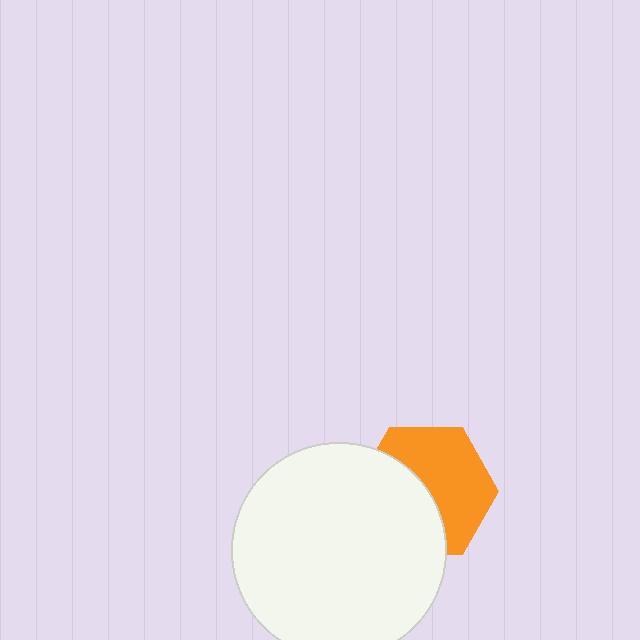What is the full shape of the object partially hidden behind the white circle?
The partially hidden object is an orange hexagon.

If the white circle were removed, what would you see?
You would see the complete orange hexagon.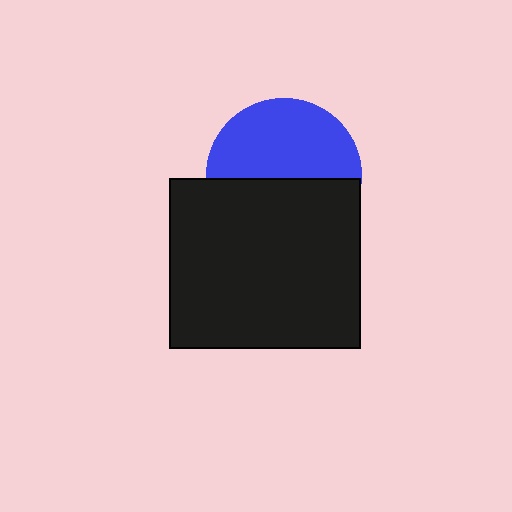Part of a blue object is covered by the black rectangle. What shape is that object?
It is a circle.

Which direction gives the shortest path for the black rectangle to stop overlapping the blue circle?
Moving down gives the shortest separation.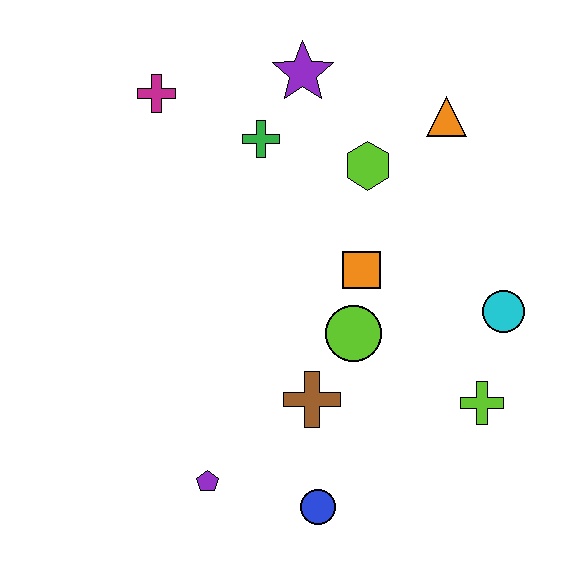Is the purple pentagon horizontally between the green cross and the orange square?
No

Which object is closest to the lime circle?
The orange square is closest to the lime circle.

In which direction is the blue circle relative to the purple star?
The blue circle is below the purple star.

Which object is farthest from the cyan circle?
The magenta cross is farthest from the cyan circle.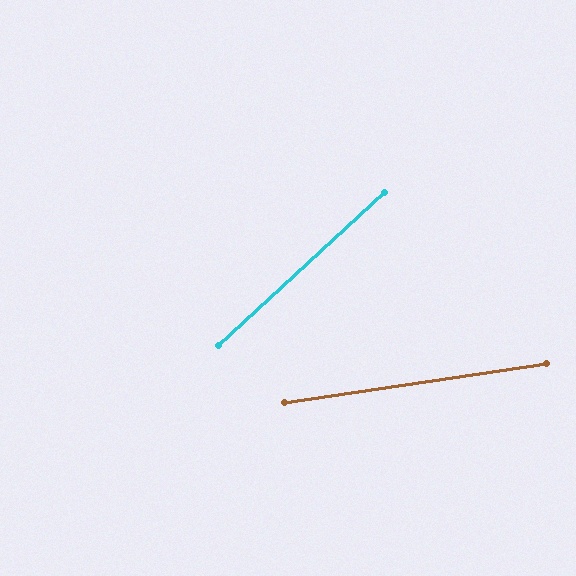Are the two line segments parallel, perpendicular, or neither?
Neither parallel nor perpendicular — they differ by about 34°.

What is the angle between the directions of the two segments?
Approximately 34 degrees.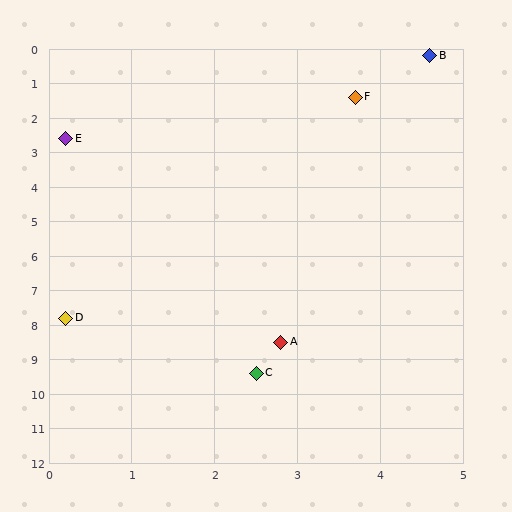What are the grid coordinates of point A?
Point A is at approximately (2.8, 8.5).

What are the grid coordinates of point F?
Point F is at approximately (3.7, 1.4).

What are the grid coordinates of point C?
Point C is at approximately (2.5, 9.4).